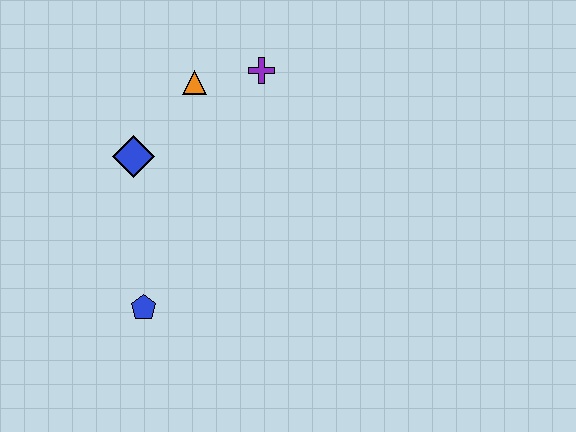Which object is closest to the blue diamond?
The orange triangle is closest to the blue diamond.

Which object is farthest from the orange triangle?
The blue pentagon is farthest from the orange triangle.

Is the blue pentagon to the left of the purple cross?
Yes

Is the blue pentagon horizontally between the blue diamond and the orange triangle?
Yes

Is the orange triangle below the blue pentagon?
No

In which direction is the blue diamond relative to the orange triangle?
The blue diamond is below the orange triangle.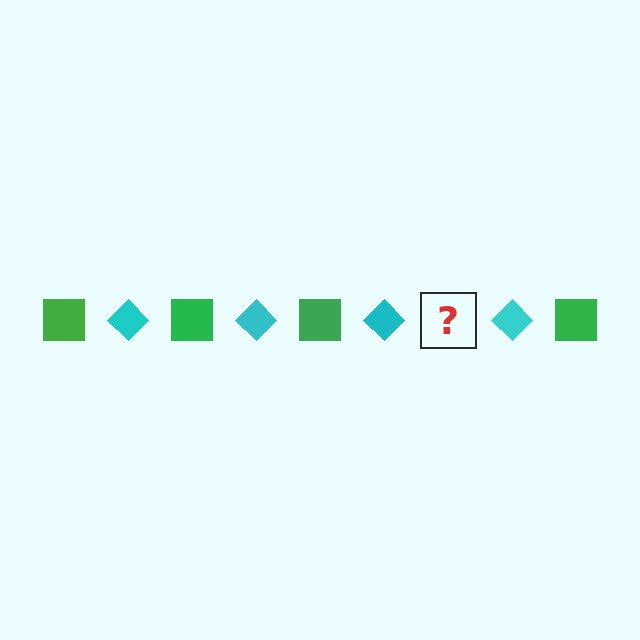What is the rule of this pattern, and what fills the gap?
The rule is that the pattern alternates between green square and cyan diamond. The gap should be filled with a green square.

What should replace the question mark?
The question mark should be replaced with a green square.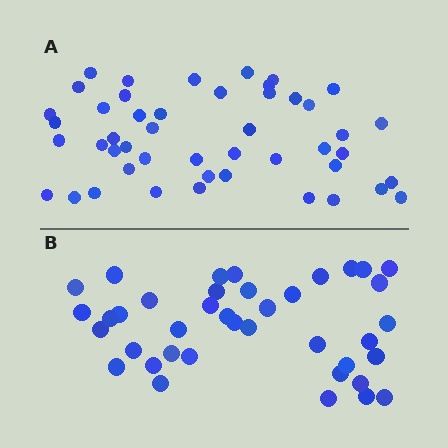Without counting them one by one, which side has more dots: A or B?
Region A (the top region) has more dots.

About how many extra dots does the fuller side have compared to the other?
Region A has roughly 8 or so more dots than region B.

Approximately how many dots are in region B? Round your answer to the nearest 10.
About 40 dots. (The exact count is 39, which rounds to 40.)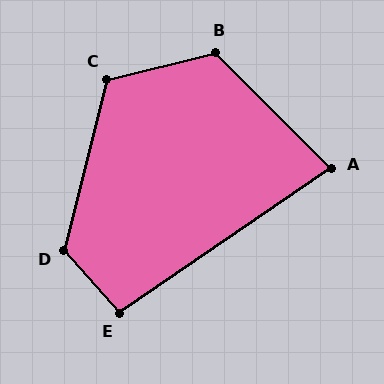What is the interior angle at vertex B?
Approximately 121 degrees (obtuse).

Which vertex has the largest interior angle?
D, at approximately 124 degrees.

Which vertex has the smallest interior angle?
A, at approximately 79 degrees.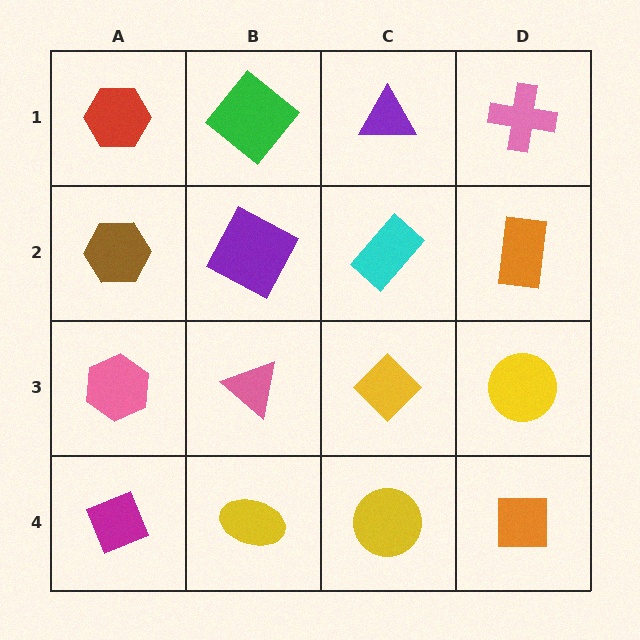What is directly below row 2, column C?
A yellow diamond.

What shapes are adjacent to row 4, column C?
A yellow diamond (row 3, column C), a yellow ellipse (row 4, column B), an orange square (row 4, column D).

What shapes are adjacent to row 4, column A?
A pink hexagon (row 3, column A), a yellow ellipse (row 4, column B).